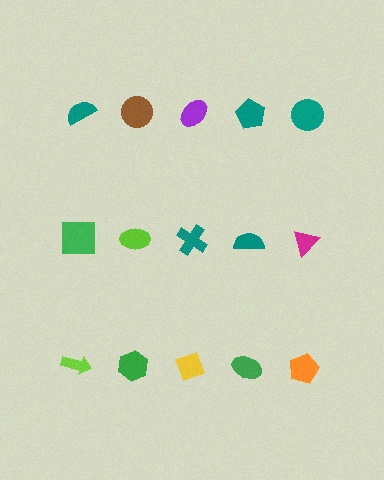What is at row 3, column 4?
A green ellipse.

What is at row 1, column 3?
A purple ellipse.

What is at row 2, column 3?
A teal cross.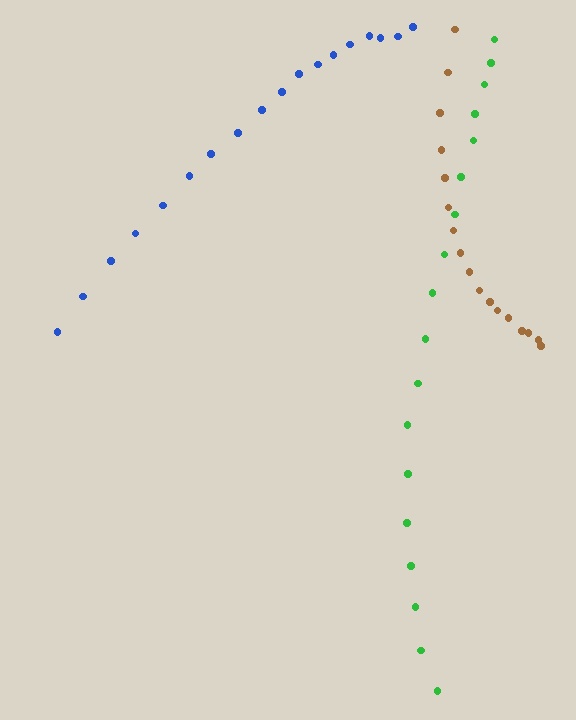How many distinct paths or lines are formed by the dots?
There are 3 distinct paths.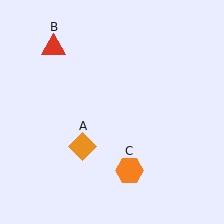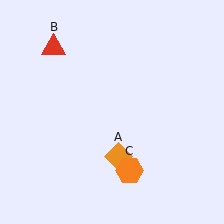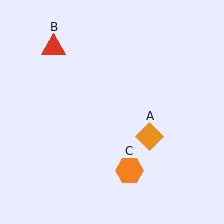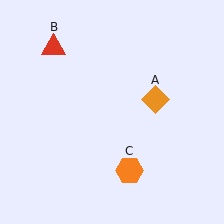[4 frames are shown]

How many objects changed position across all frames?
1 object changed position: orange diamond (object A).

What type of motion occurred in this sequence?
The orange diamond (object A) rotated counterclockwise around the center of the scene.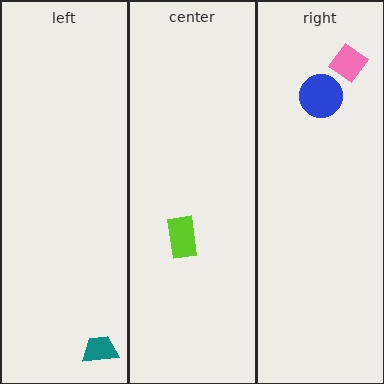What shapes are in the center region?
The lime rectangle.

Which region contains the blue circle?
The right region.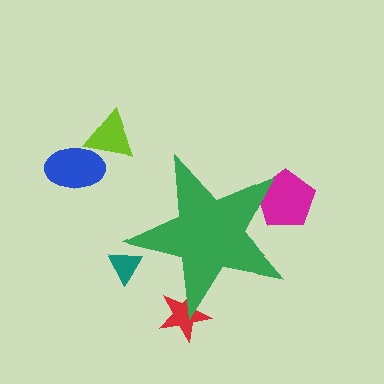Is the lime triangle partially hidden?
No, the lime triangle is fully visible.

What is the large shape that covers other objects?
A green star.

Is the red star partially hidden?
Yes, the red star is partially hidden behind the green star.